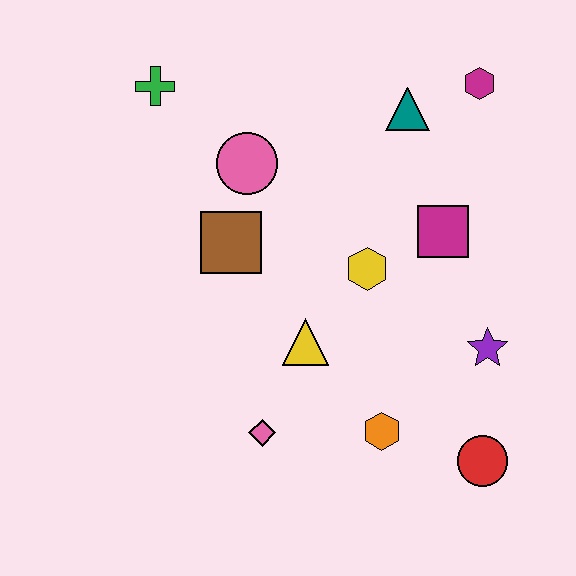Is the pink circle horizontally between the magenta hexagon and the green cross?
Yes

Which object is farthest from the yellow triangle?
The magenta hexagon is farthest from the yellow triangle.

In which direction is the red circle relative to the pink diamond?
The red circle is to the right of the pink diamond.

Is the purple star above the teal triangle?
No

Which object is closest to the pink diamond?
The yellow triangle is closest to the pink diamond.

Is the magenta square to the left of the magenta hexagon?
Yes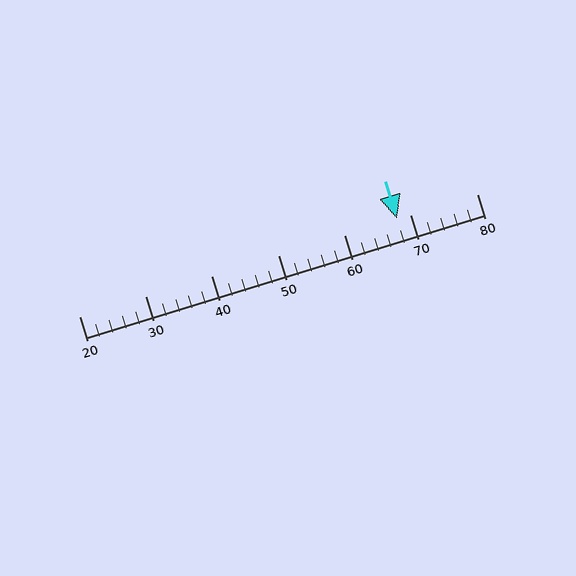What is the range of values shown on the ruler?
The ruler shows values from 20 to 80.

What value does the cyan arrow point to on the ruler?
The cyan arrow points to approximately 68.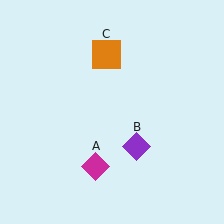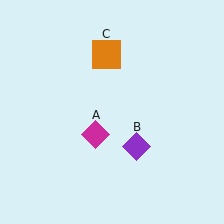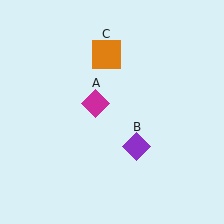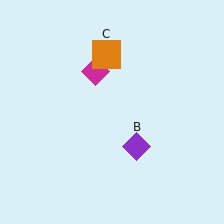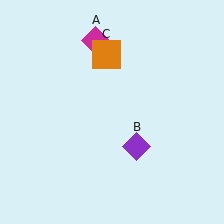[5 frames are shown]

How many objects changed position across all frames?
1 object changed position: magenta diamond (object A).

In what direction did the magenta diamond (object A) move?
The magenta diamond (object A) moved up.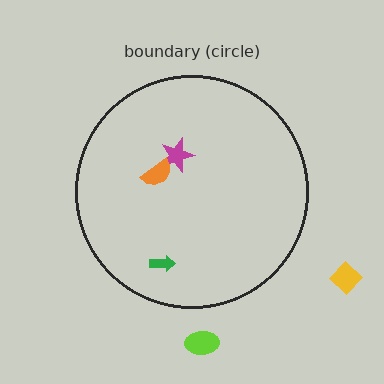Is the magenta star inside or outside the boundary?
Inside.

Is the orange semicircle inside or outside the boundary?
Inside.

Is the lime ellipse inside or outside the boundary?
Outside.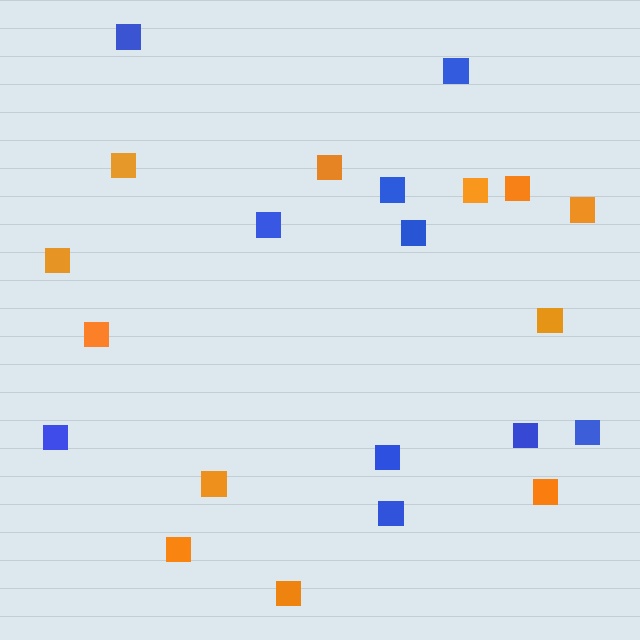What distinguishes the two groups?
There are 2 groups: one group of blue squares (10) and one group of orange squares (12).